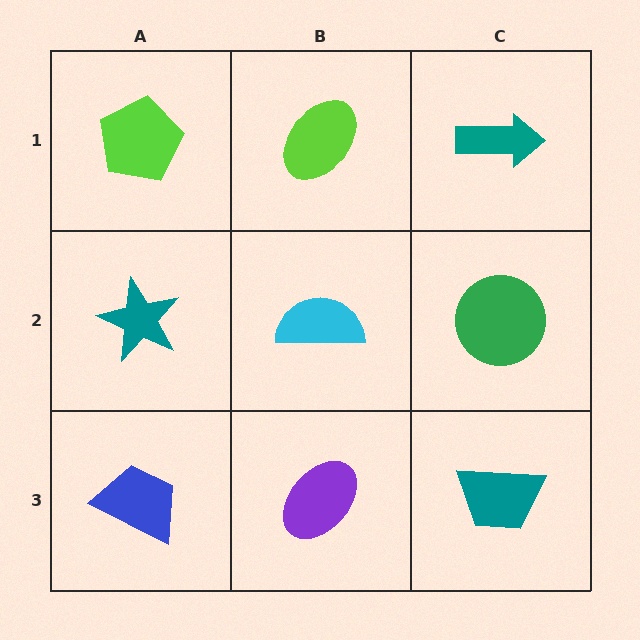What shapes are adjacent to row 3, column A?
A teal star (row 2, column A), a purple ellipse (row 3, column B).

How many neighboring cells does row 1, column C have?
2.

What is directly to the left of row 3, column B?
A blue trapezoid.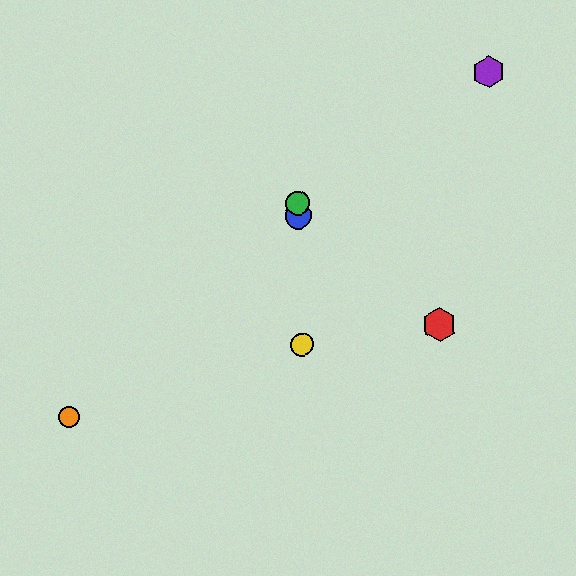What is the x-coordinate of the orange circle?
The orange circle is at x≈69.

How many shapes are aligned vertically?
3 shapes (the blue circle, the green circle, the yellow circle) are aligned vertically.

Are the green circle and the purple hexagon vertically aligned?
No, the green circle is at x≈297 and the purple hexagon is at x≈488.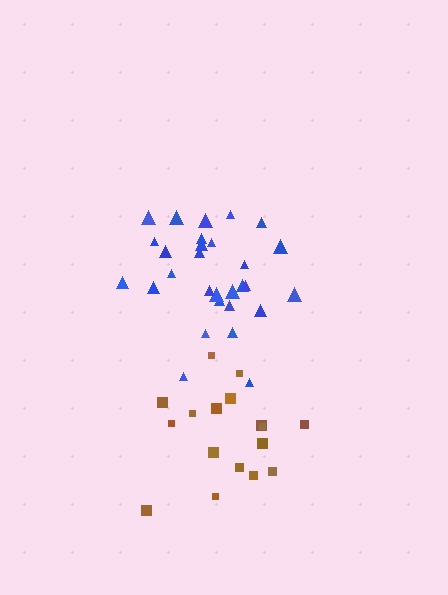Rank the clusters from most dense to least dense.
blue, brown.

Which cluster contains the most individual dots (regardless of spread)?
Blue (29).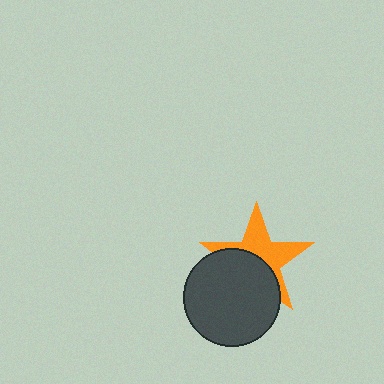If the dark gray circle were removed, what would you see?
You would see the complete orange star.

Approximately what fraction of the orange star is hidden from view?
Roughly 48% of the orange star is hidden behind the dark gray circle.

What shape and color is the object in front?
The object in front is a dark gray circle.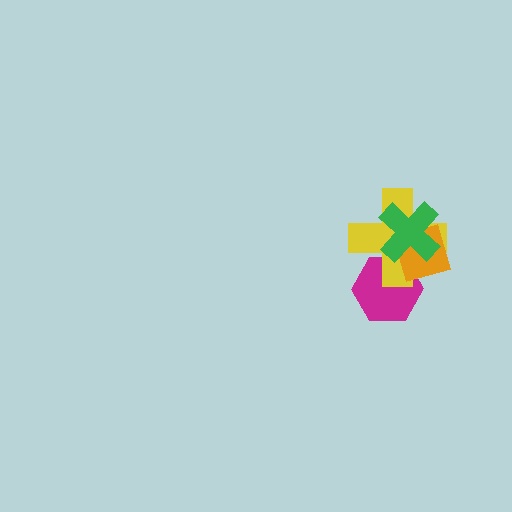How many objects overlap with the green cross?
3 objects overlap with the green cross.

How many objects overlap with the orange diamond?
3 objects overlap with the orange diamond.